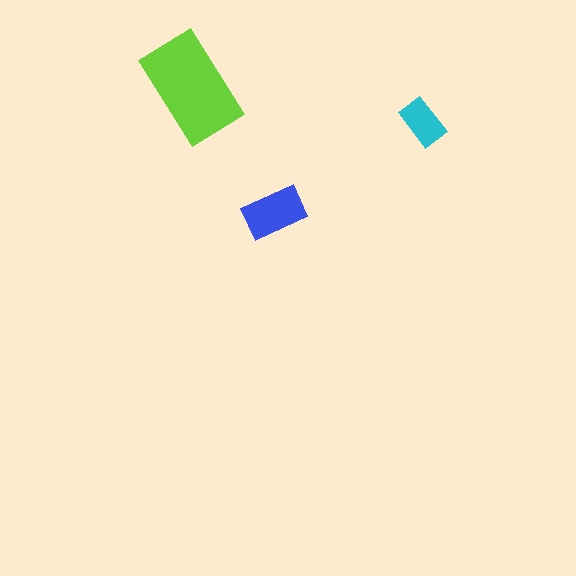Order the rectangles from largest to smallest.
the lime one, the blue one, the cyan one.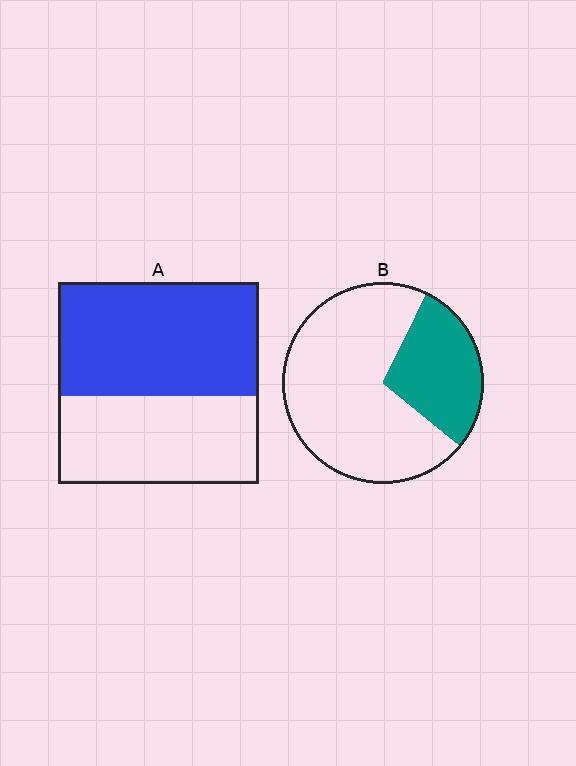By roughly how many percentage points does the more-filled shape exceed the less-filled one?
By roughly 25 percentage points (A over B).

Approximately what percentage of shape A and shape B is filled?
A is approximately 55% and B is approximately 30%.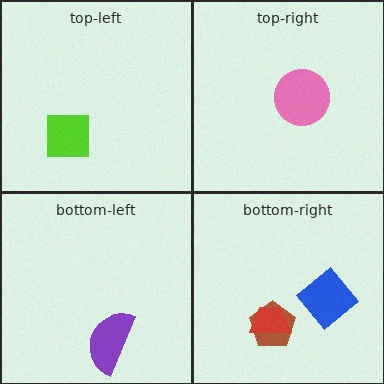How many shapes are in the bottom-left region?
1.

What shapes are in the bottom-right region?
The blue diamond, the brown pentagon, the red trapezoid.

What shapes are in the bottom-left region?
The purple semicircle.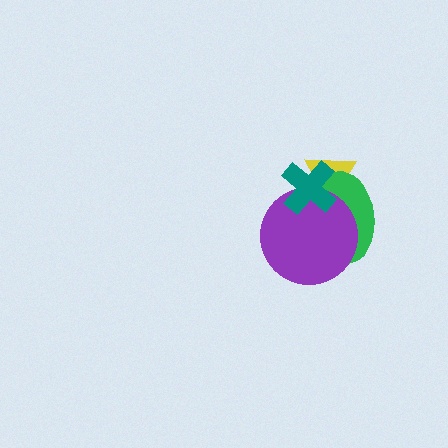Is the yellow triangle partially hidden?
Yes, it is partially covered by another shape.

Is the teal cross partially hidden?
No, no other shape covers it.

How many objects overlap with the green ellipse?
3 objects overlap with the green ellipse.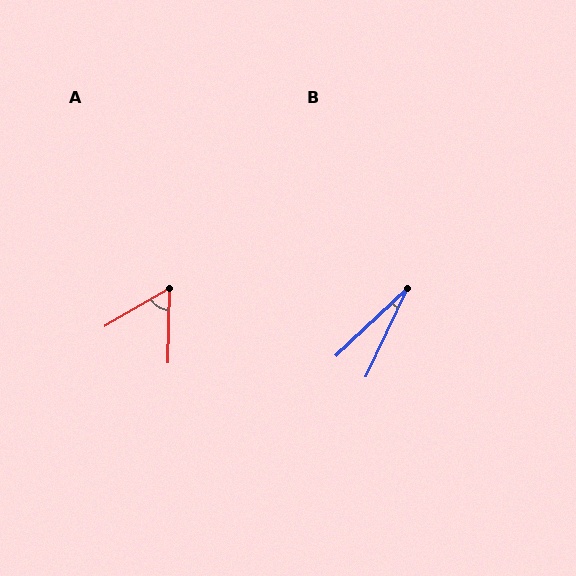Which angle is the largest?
A, at approximately 59 degrees.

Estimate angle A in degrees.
Approximately 59 degrees.